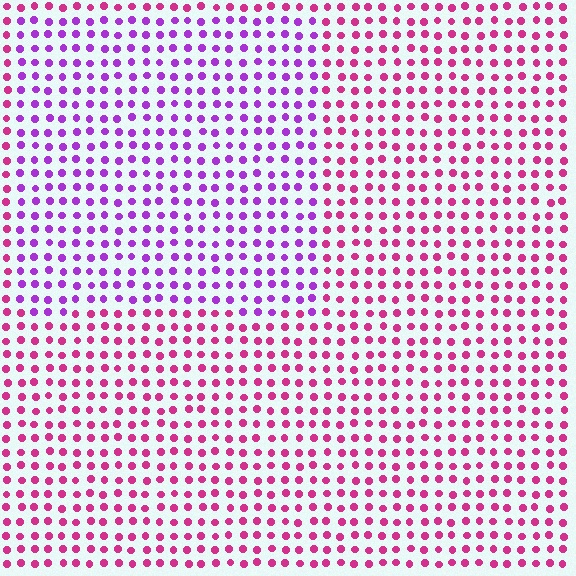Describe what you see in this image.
The image is filled with small magenta elements in a uniform arrangement. A rectangle-shaped region is visible where the elements are tinted to a slightly different hue, forming a subtle color boundary.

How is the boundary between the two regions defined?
The boundary is defined purely by a slight shift in hue (about 41 degrees). Spacing, size, and orientation are identical on both sides.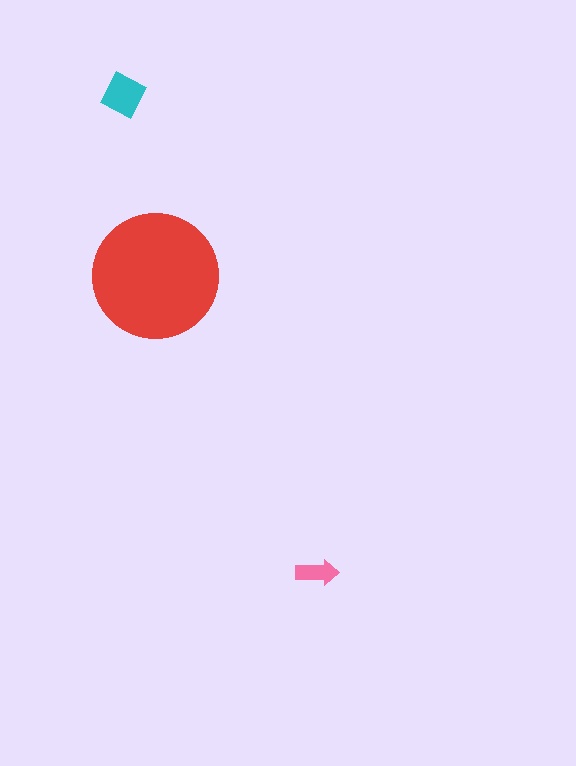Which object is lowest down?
The pink arrow is bottommost.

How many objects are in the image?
There are 3 objects in the image.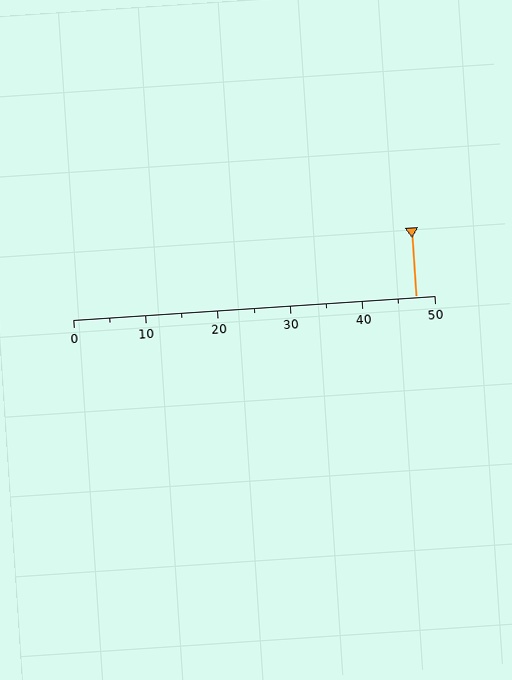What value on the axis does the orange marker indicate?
The marker indicates approximately 47.5.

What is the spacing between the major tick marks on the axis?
The major ticks are spaced 10 apart.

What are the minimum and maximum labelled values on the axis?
The axis runs from 0 to 50.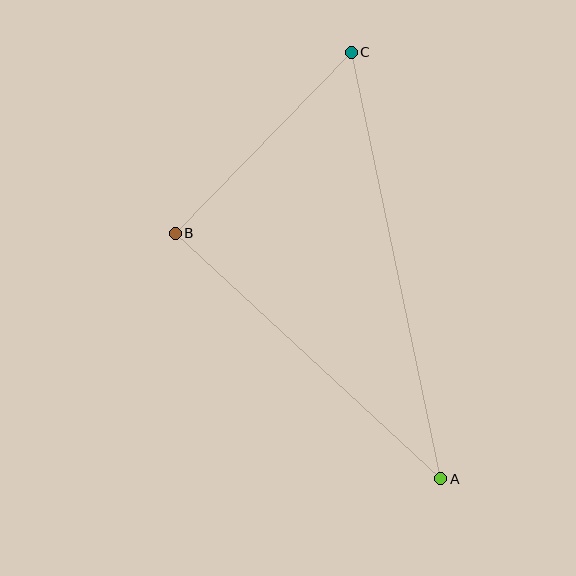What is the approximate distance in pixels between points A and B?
The distance between A and B is approximately 361 pixels.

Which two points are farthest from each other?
Points A and C are farthest from each other.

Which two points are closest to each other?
Points B and C are closest to each other.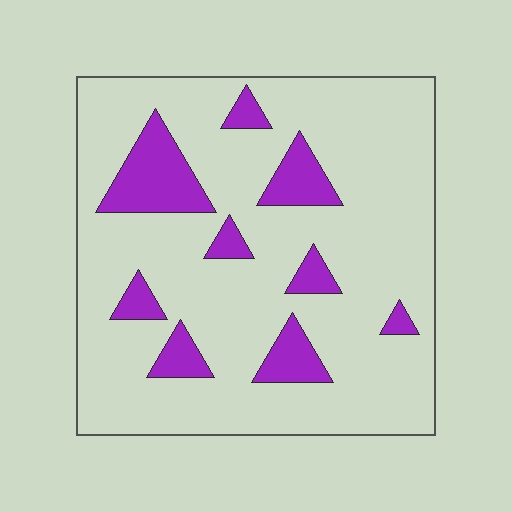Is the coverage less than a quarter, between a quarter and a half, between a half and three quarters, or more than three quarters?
Less than a quarter.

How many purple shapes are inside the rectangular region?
9.